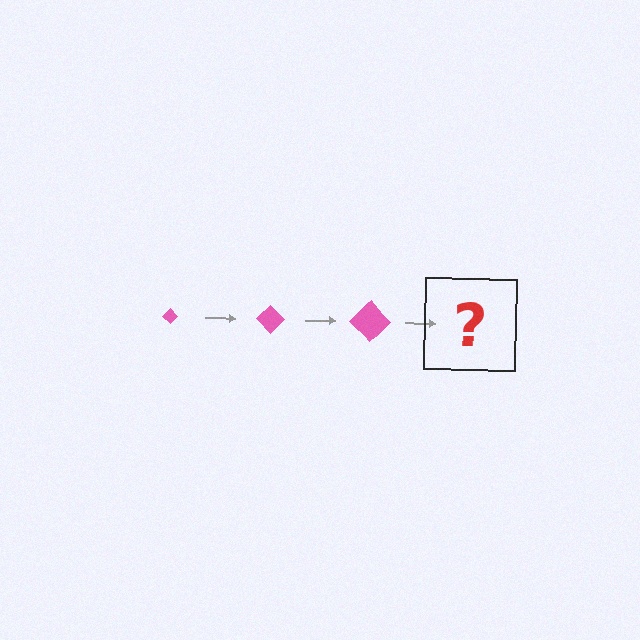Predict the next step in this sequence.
The next step is a pink diamond, larger than the previous one.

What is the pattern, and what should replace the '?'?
The pattern is that the diamond gets progressively larger each step. The '?' should be a pink diamond, larger than the previous one.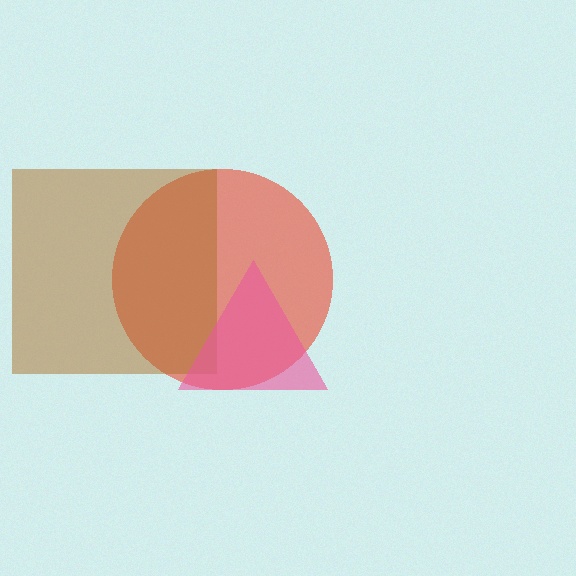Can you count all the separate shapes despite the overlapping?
Yes, there are 3 separate shapes.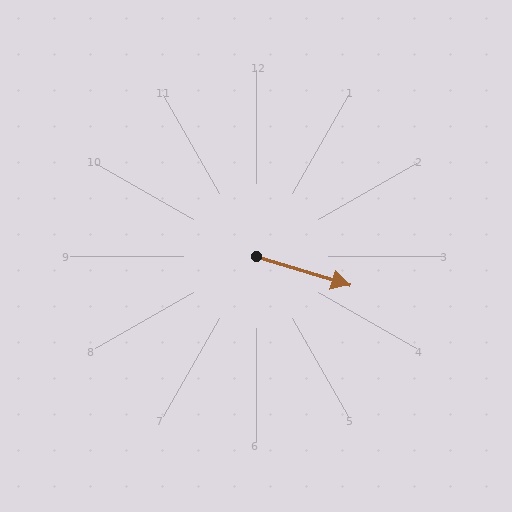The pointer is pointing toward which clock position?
Roughly 4 o'clock.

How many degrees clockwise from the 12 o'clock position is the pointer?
Approximately 107 degrees.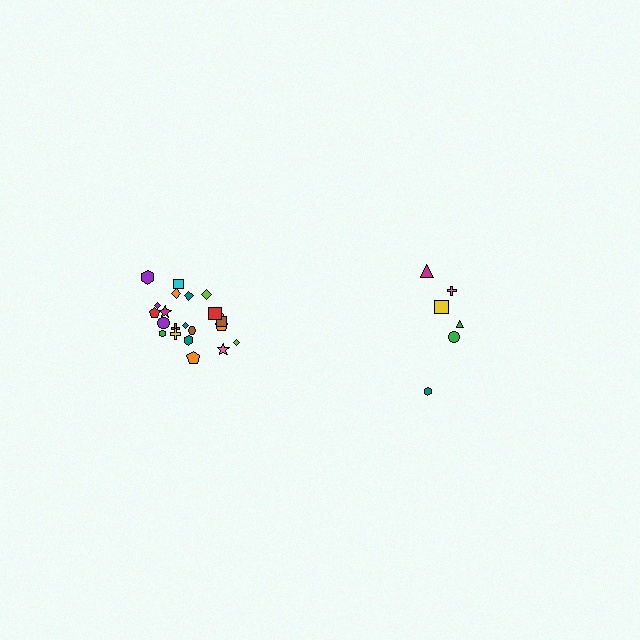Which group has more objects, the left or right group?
The left group.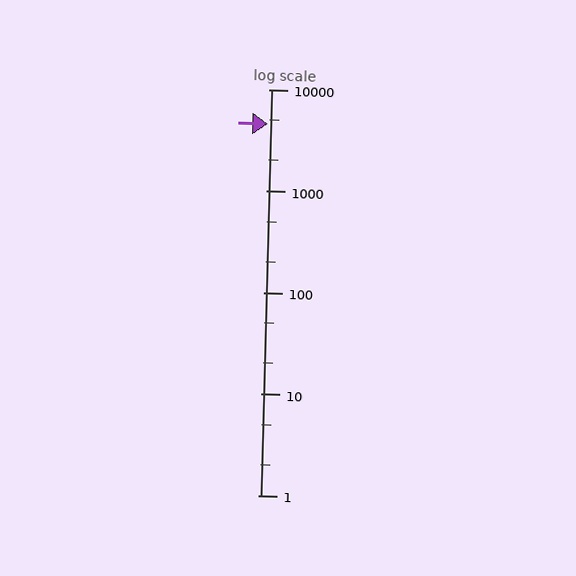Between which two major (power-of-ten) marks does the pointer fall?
The pointer is between 1000 and 10000.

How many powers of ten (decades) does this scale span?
The scale spans 4 decades, from 1 to 10000.